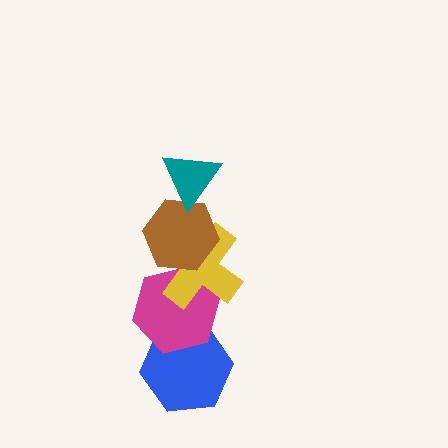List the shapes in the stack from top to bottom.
From top to bottom: the teal triangle, the brown hexagon, the yellow cross, the magenta hexagon, the blue hexagon.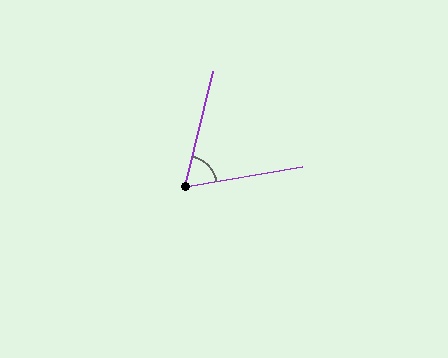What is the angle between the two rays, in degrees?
Approximately 66 degrees.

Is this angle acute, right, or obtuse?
It is acute.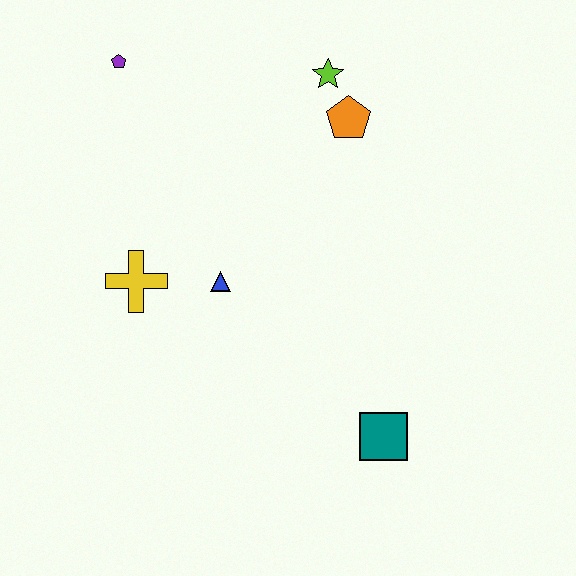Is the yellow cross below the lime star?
Yes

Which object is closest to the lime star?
The orange pentagon is closest to the lime star.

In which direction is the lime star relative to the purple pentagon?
The lime star is to the right of the purple pentagon.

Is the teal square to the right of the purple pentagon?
Yes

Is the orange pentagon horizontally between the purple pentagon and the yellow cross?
No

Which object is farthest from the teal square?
The purple pentagon is farthest from the teal square.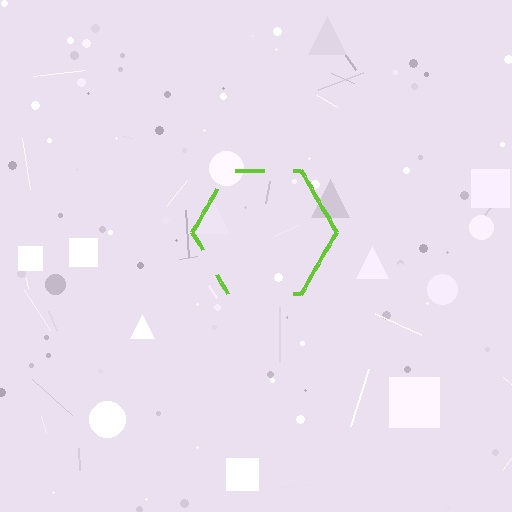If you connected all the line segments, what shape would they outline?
They would outline a hexagon.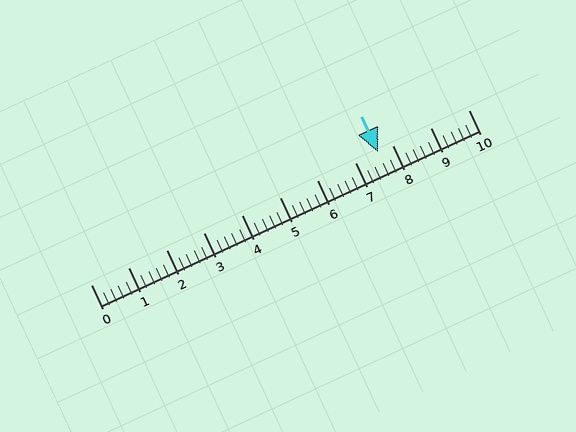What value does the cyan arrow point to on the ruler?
The cyan arrow points to approximately 7.6.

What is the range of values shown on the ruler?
The ruler shows values from 0 to 10.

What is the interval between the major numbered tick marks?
The major tick marks are spaced 1 units apart.